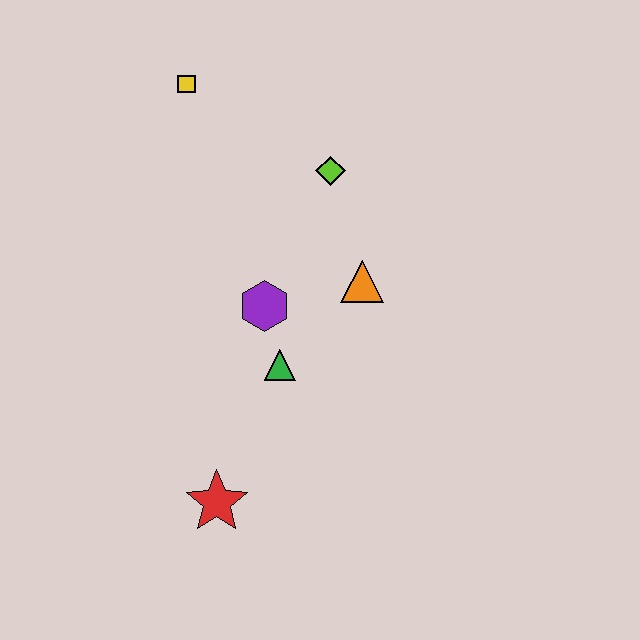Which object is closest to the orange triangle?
The purple hexagon is closest to the orange triangle.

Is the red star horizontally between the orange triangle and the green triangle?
No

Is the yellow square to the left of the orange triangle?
Yes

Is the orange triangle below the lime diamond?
Yes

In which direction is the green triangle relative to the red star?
The green triangle is above the red star.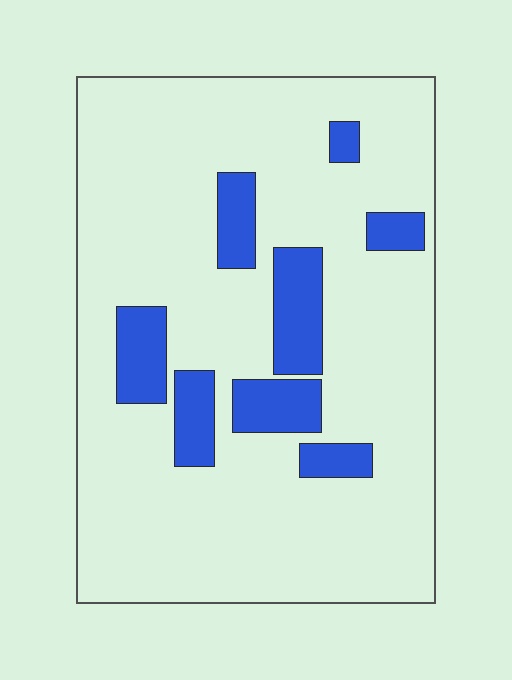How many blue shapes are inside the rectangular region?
8.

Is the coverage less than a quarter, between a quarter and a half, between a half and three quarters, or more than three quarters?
Less than a quarter.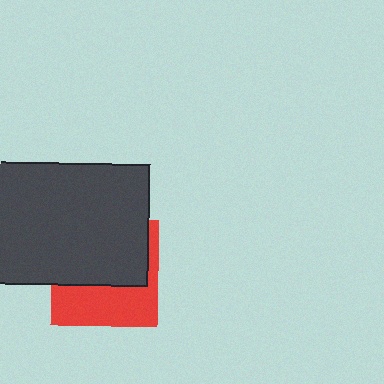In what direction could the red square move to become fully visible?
The red square could move down. That would shift it out from behind the dark gray rectangle entirely.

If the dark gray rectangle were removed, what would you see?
You would see the complete red square.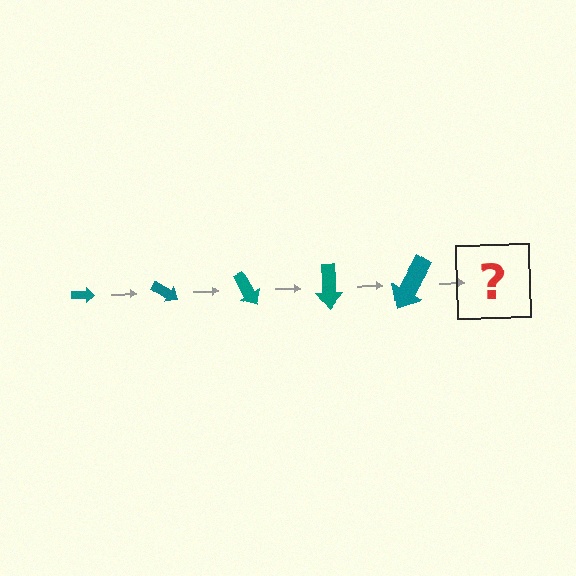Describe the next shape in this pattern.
It should be an arrow, larger than the previous one and rotated 150 degrees from the start.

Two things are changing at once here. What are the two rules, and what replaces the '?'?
The two rules are that the arrow grows larger each step and it rotates 30 degrees each step. The '?' should be an arrow, larger than the previous one and rotated 150 degrees from the start.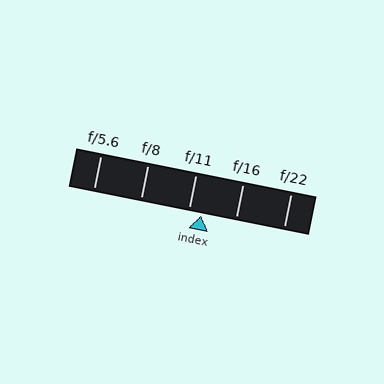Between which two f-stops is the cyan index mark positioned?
The index mark is between f/11 and f/16.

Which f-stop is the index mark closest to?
The index mark is closest to f/11.